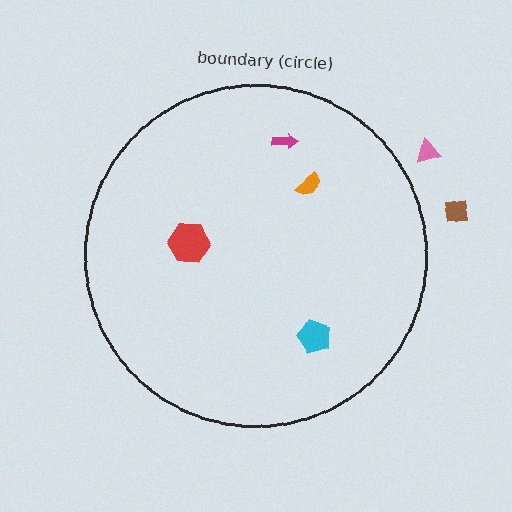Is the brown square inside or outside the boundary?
Outside.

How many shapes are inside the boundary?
4 inside, 2 outside.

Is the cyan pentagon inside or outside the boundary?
Inside.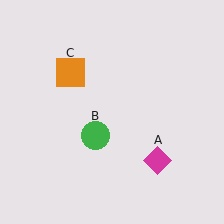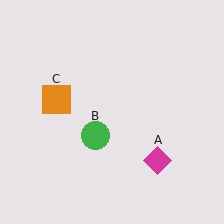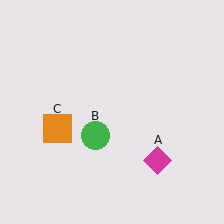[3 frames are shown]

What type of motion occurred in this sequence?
The orange square (object C) rotated counterclockwise around the center of the scene.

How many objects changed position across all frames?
1 object changed position: orange square (object C).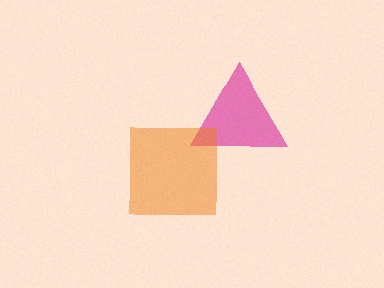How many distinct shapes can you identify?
There are 2 distinct shapes: a magenta triangle, an orange square.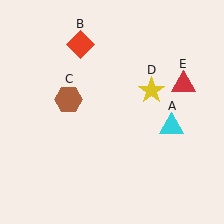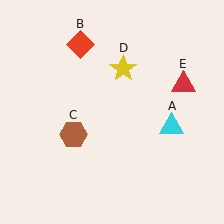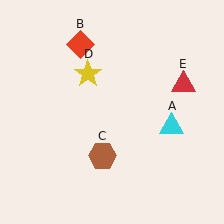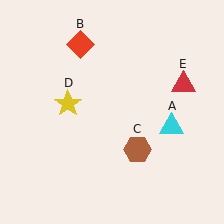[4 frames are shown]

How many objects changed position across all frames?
2 objects changed position: brown hexagon (object C), yellow star (object D).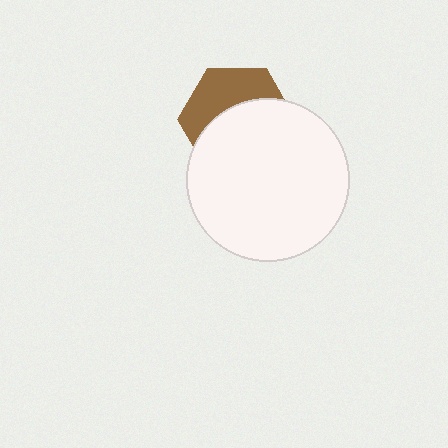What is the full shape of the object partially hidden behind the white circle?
The partially hidden object is a brown hexagon.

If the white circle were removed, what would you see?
You would see the complete brown hexagon.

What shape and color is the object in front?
The object in front is a white circle.